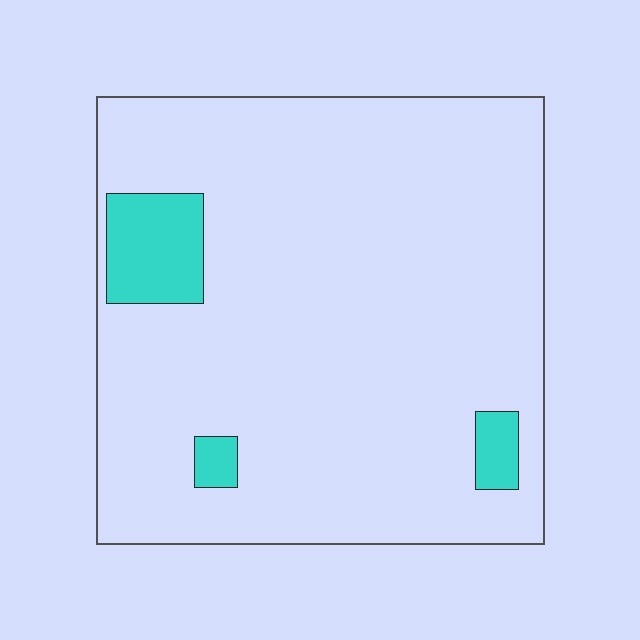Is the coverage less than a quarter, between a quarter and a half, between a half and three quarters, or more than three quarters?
Less than a quarter.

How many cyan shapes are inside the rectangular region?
3.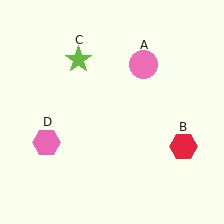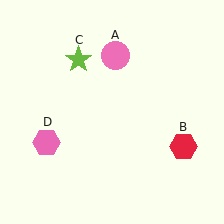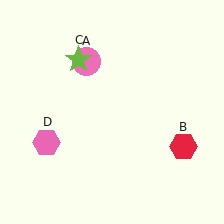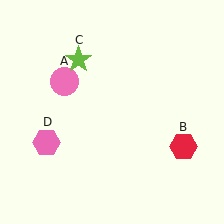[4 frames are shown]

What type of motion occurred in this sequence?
The pink circle (object A) rotated counterclockwise around the center of the scene.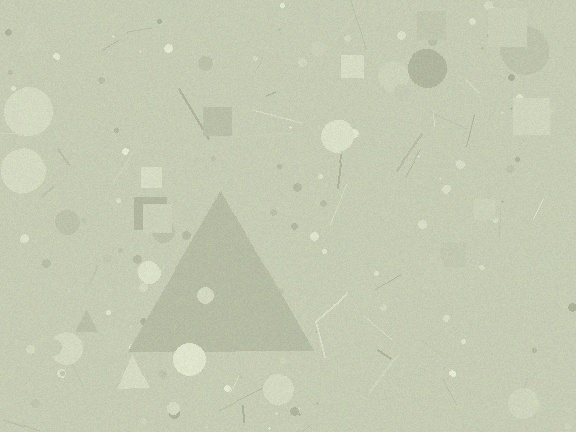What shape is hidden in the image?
A triangle is hidden in the image.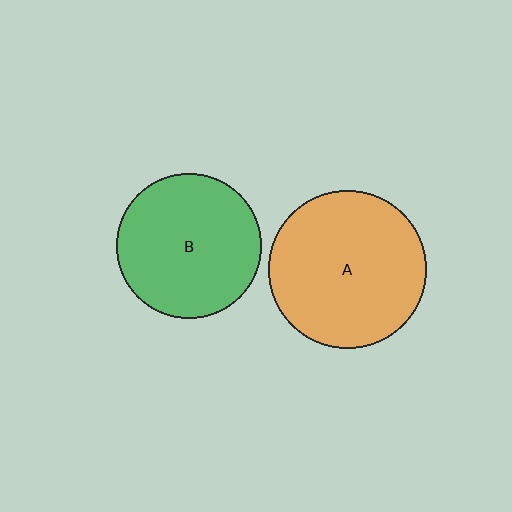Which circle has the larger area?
Circle A (orange).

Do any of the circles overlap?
No, none of the circles overlap.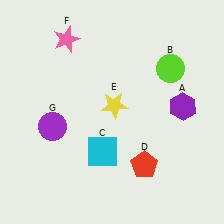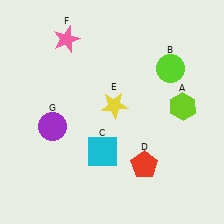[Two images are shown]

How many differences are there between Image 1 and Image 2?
There is 1 difference between the two images.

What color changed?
The hexagon (A) changed from purple in Image 1 to lime in Image 2.